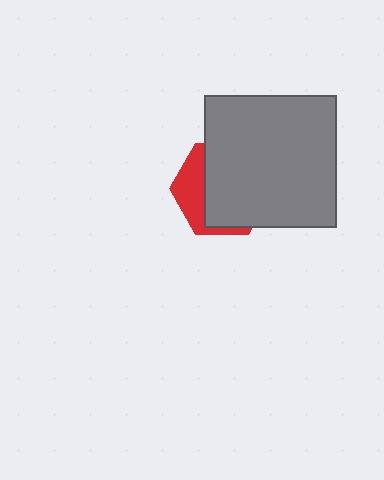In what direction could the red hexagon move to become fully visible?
The red hexagon could move toward the lower-left. That would shift it out from behind the gray square entirely.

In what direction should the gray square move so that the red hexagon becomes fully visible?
The gray square should move toward the upper-right. That is the shortest direction to clear the overlap and leave the red hexagon fully visible.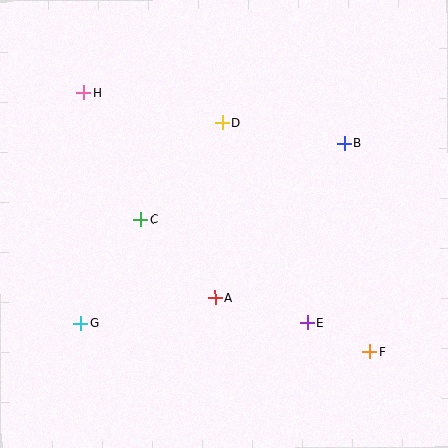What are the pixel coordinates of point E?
Point E is at (307, 323).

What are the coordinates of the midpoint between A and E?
The midpoint between A and E is at (261, 310).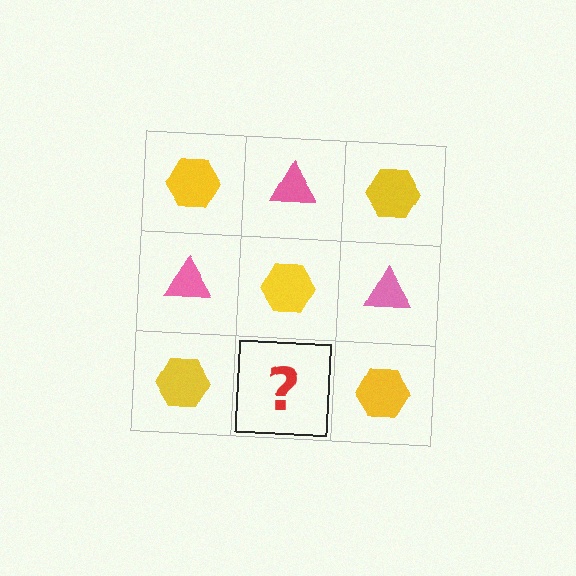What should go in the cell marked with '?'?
The missing cell should contain a pink triangle.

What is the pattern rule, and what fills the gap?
The rule is that it alternates yellow hexagon and pink triangle in a checkerboard pattern. The gap should be filled with a pink triangle.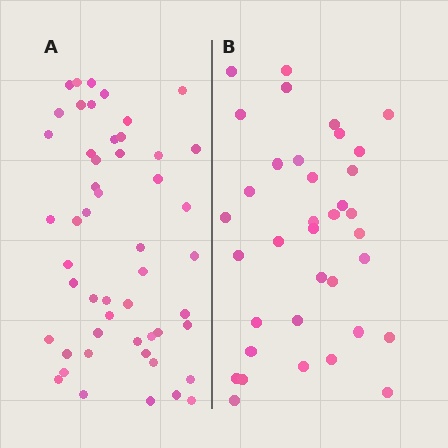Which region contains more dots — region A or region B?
Region A (the left region) has more dots.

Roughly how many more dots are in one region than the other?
Region A has approximately 15 more dots than region B.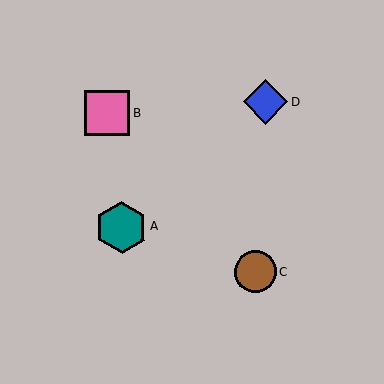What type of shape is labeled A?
Shape A is a teal hexagon.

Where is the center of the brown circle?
The center of the brown circle is at (255, 272).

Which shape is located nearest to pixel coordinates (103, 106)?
The pink square (labeled B) at (107, 113) is nearest to that location.